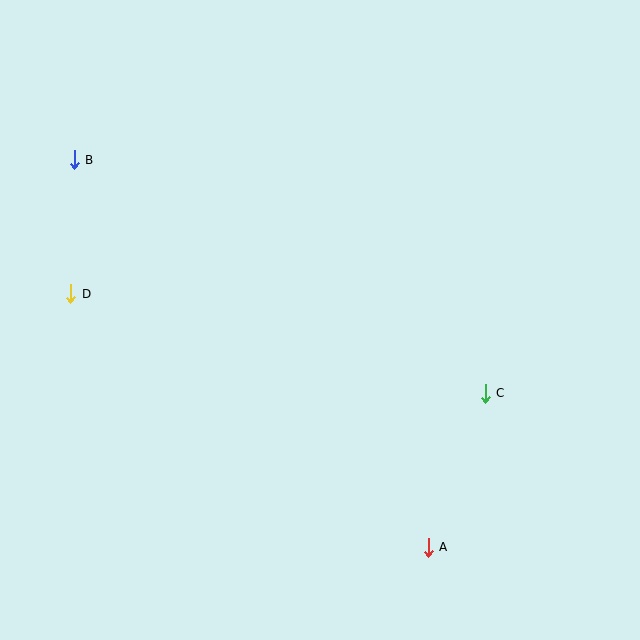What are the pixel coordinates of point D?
Point D is at (71, 294).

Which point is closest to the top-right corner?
Point C is closest to the top-right corner.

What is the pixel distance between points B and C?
The distance between B and C is 473 pixels.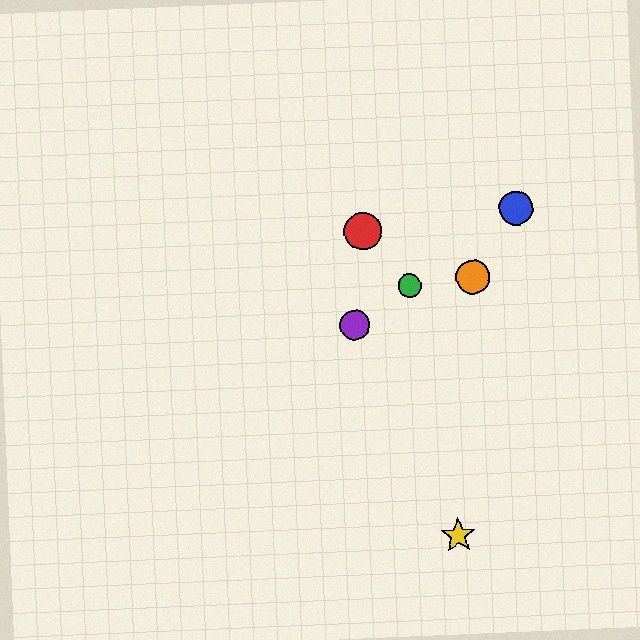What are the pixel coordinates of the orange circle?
The orange circle is at (473, 277).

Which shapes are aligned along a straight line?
The blue circle, the green circle, the purple circle are aligned along a straight line.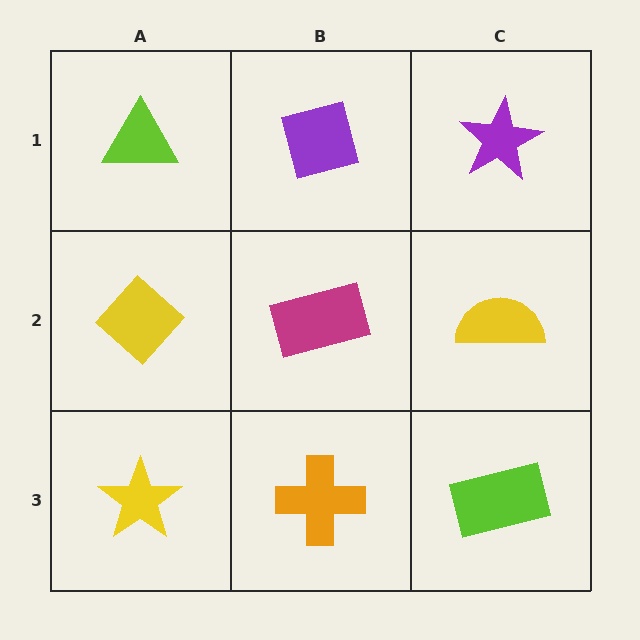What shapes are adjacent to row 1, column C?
A yellow semicircle (row 2, column C), a purple square (row 1, column B).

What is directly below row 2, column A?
A yellow star.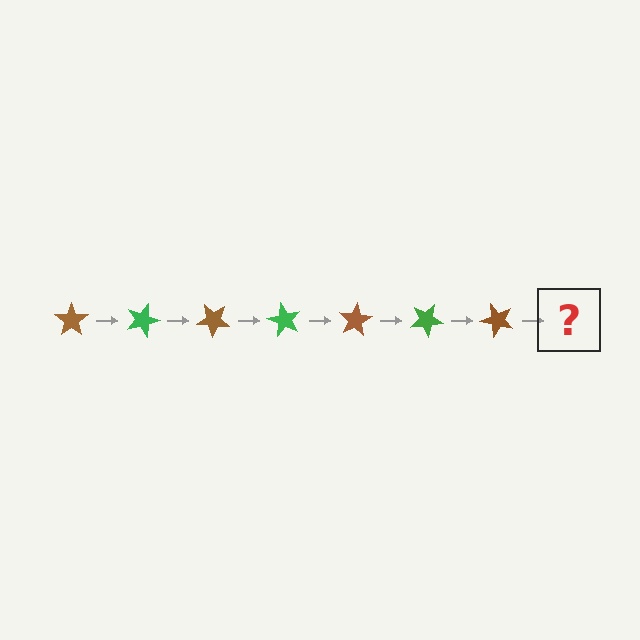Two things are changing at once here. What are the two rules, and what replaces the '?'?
The two rules are that it rotates 20 degrees each step and the color cycles through brown and green. The '?' should be a green star, rotated 140 degrees from the start.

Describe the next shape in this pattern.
It should be a green star, rotated 140 degrees from the start.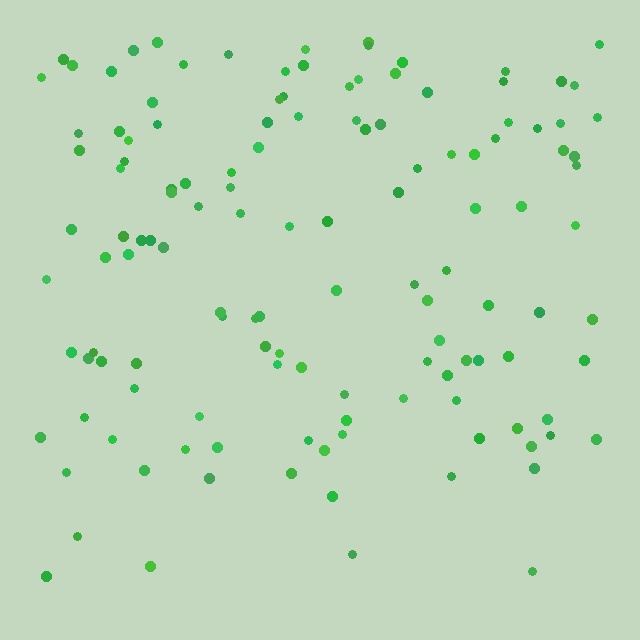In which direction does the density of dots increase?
From bottom to top, with the top side densest.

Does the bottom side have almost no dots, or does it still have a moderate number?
Still a moderate number, just noticeably fewer than the top.